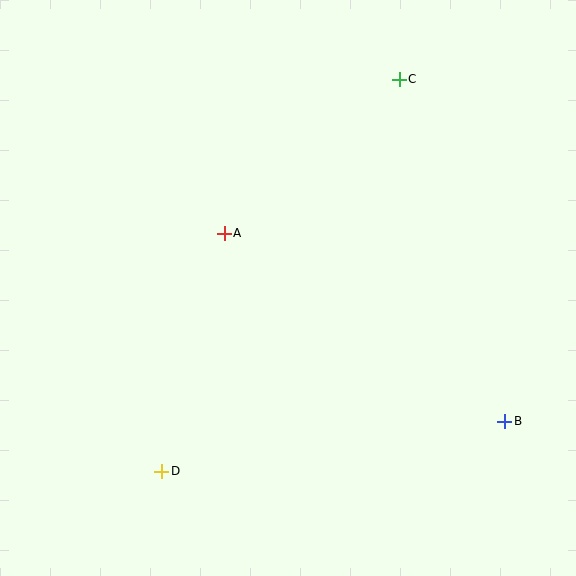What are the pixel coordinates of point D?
Point D is at (162, 471).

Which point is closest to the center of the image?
Point A at (224, 233) is closest to the center.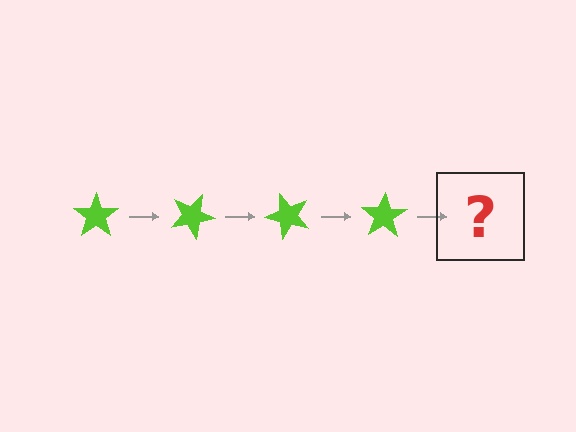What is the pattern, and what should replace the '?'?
The pattern is that the star rotates 25 degrees each step. The '?' should be a lime star rotated 100 degrees.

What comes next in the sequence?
The next element should be a lime star rotated 100 degrees.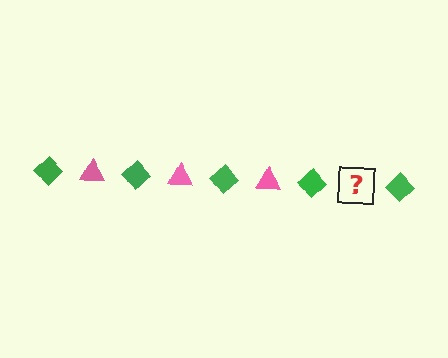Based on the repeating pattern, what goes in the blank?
The blank should be a pink triangle.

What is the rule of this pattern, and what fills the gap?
The rule is that the pattern alternates between green diamond and pink triangle. The gap should be filled with a pink triangle.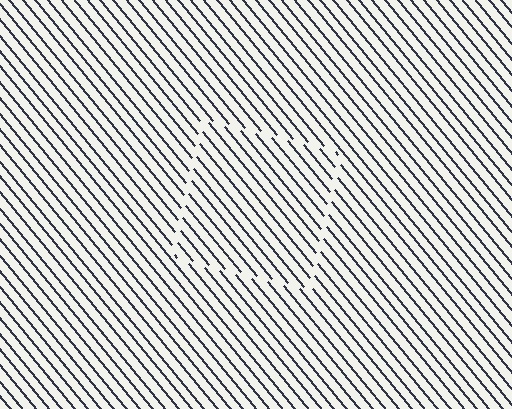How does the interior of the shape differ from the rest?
The interior of the shape contains the same grating, shifted by half a period — the contour is defined by the phase discontinuity where line-ends from the inner and outer gratings abut.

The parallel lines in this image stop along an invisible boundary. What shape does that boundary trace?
An illusory square. The interior of the shape contains the same grating, shifted by half a period — the contour is defined by the phase discontinuity where line-ends from the inner and outer gratings abut.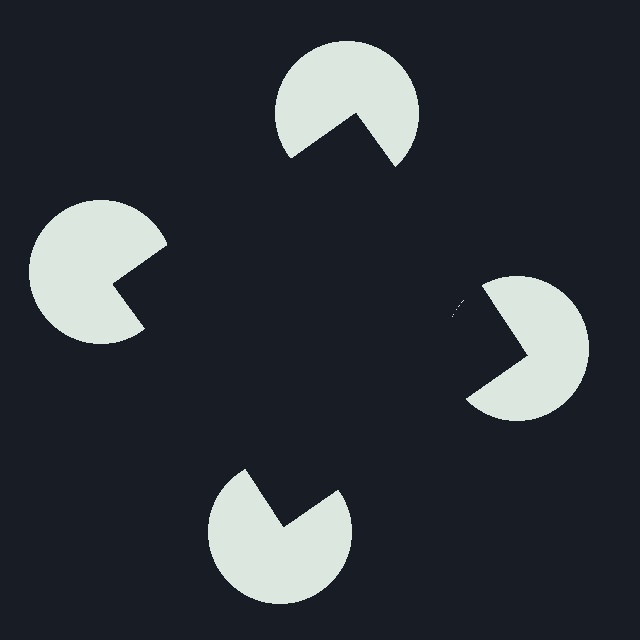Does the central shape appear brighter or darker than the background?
It typically appears slightly darker than the background, even though no actual brightness change is drawn.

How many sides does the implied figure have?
4 sides.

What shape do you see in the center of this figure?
An illusory square — its edges are inferred from the aligned wedge cuts in the pac-man discs, not physically drawn.